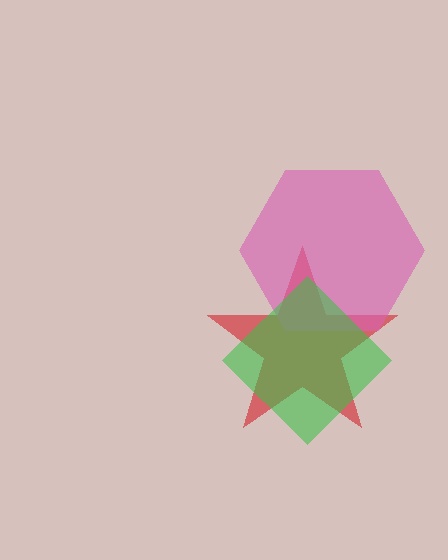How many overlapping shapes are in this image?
There are 3 overlapping shapes in the image.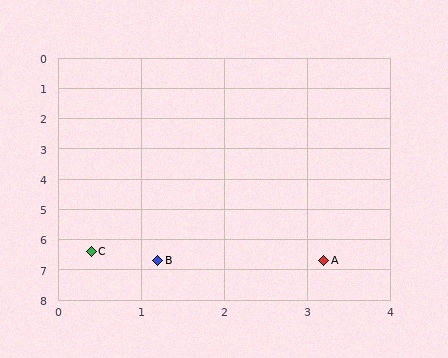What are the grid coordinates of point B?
Point B is at approximately (1.2, 6.7).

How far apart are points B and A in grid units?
Points B and A are about 2.0 grid units apart.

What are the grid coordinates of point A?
Point A is at approximately (3.2, 6.7).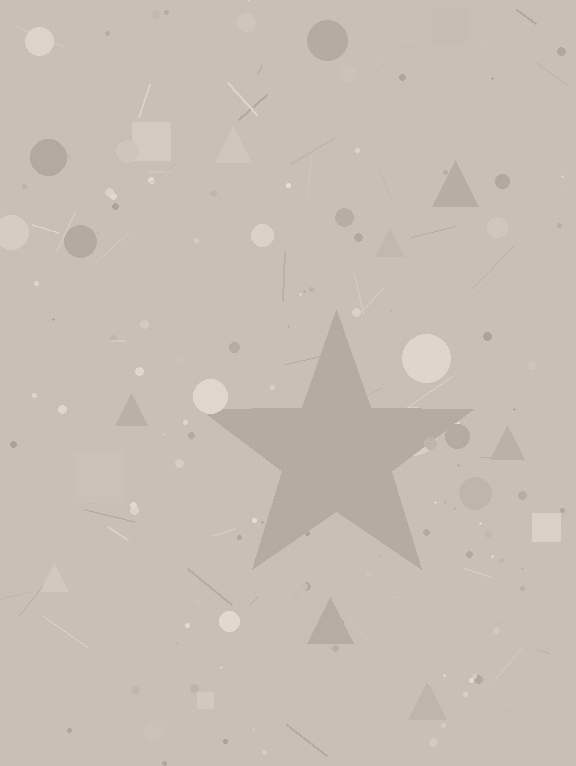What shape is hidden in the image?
A star is hidden in the image.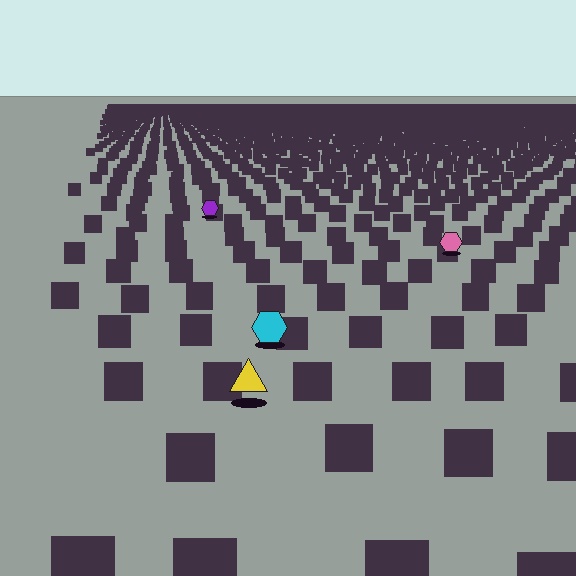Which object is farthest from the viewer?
The purple hexagon is farthest from the viewer. It appears smaller and the ground texture around it is denser.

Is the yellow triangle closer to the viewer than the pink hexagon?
Yes. The yellow triangle is closer — you can tell from the texture gradient: the ground texture is coarser near it.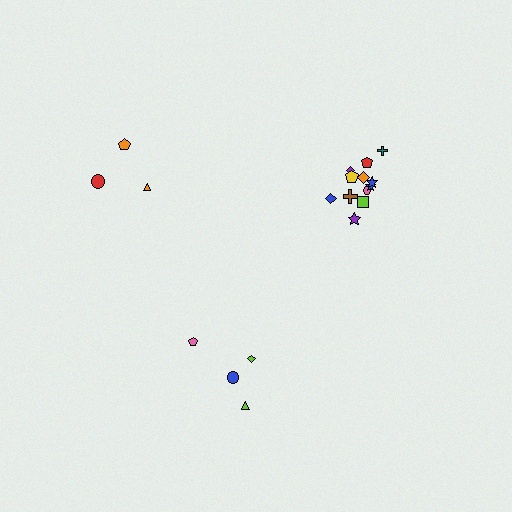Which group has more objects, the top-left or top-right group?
The top-right group.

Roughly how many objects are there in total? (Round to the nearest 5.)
Roughly 20 objects in total.